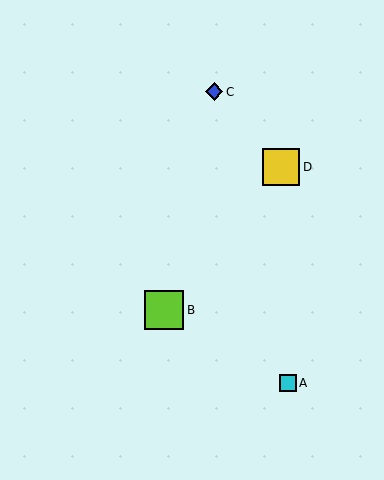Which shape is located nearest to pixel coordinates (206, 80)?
The blue diamond (labeled C) at (214, 92) is nearest to that location.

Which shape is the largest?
The lime square (labeled B) is the largest.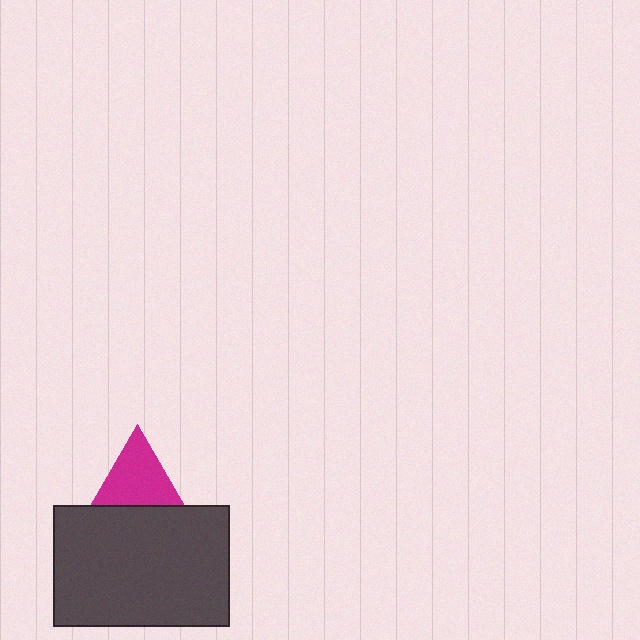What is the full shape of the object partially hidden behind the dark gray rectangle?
The partially hidden object is a magenta triangle.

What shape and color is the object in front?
The object in front is a dark gray rectangle.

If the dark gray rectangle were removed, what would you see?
You would see the complete magenta triangle.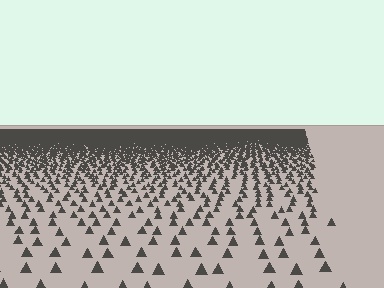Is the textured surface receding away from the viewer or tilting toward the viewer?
The surface is receding away from the viewer. Texture elements get smaller and denser toward the top.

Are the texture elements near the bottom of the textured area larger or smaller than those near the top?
Larger. Near the bottom, elements are closer to the viewer and appear at a bigger on-screen size.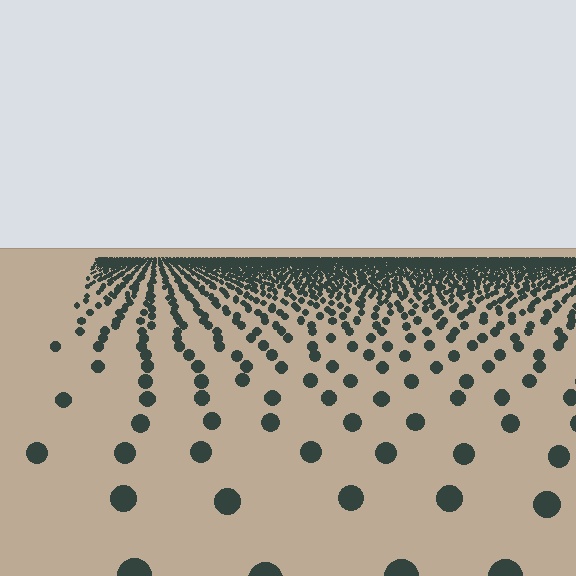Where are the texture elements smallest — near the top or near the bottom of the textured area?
Near the top.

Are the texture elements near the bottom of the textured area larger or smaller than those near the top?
Larger. Near the bottom, elements are closer to the viewer and appear at a bigger on-screen size.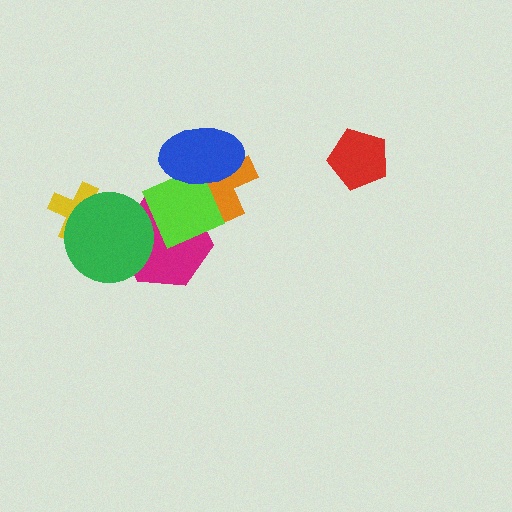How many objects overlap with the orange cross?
2 objects overlap with the orange cross.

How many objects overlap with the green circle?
2 objects overlap with the green circle.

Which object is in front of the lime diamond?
The blue ellipse is in front of the lime diamond.